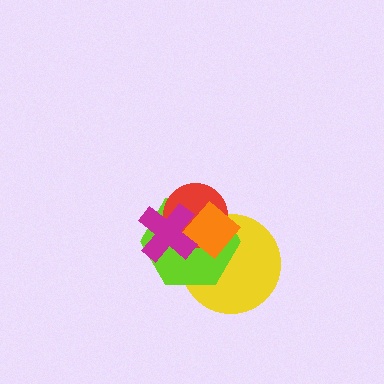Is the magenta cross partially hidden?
No, no other shape covers it.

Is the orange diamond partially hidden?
Yes, it is partially covered by another shape.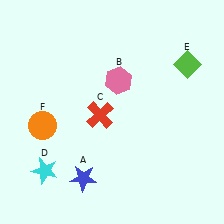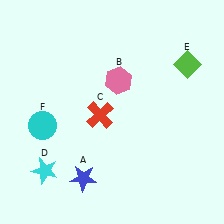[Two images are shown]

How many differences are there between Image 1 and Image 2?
There is 1 difference between the two images.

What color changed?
The circle (F) changed from orange in Image 1 to cyan in Image 2.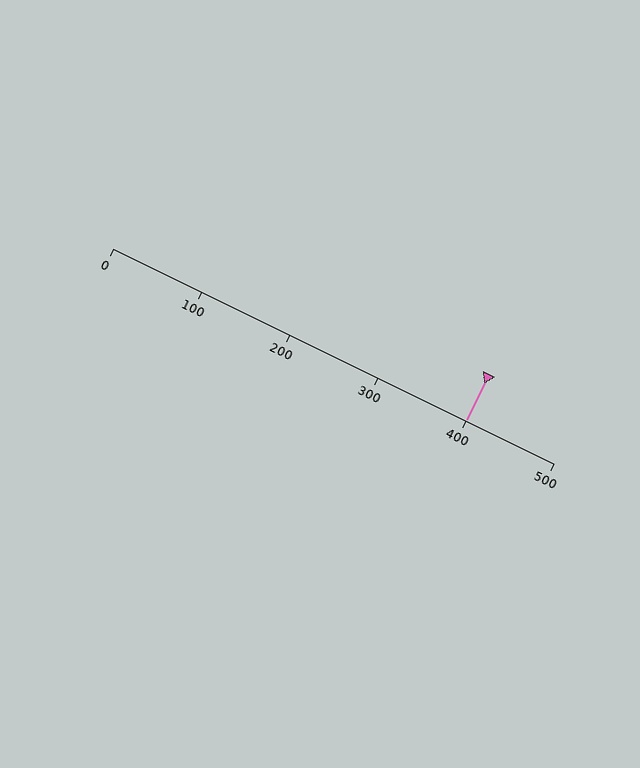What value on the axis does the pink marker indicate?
The marker indicates approximately 400.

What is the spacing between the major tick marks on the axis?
The major ticks are spaced 100 apart.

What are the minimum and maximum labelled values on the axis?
The axis runs from 0 to 500.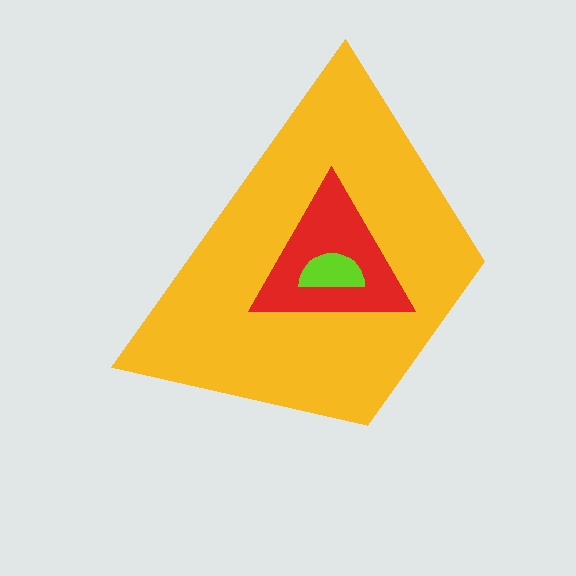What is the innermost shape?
The lime semicircle.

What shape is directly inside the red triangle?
The lime semicircle.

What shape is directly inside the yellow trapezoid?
The red triangle.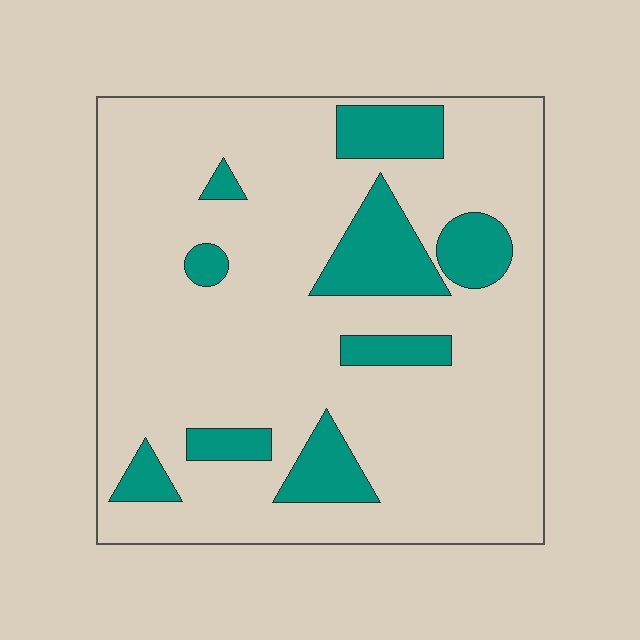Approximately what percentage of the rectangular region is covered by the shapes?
Approximately 20%.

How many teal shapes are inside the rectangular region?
9.